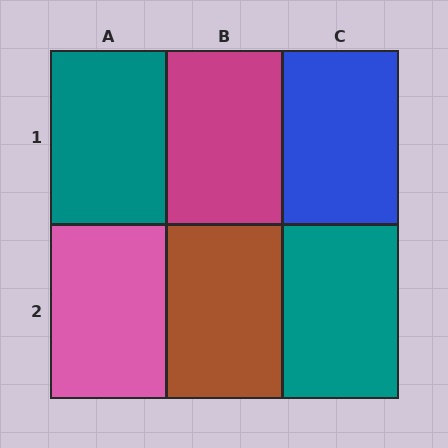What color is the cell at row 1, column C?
Blue.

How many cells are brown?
1 cell is brown.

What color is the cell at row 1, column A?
Teal.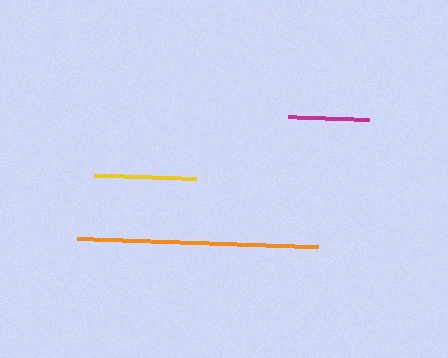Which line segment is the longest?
The orange line is the longest at approximately 241 pixels.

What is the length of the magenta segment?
The magenta segment is approximately 80 pixels long.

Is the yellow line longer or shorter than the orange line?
The orange line is longer than the yellow line.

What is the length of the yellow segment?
The yellow segment is approximately 102 pixels long.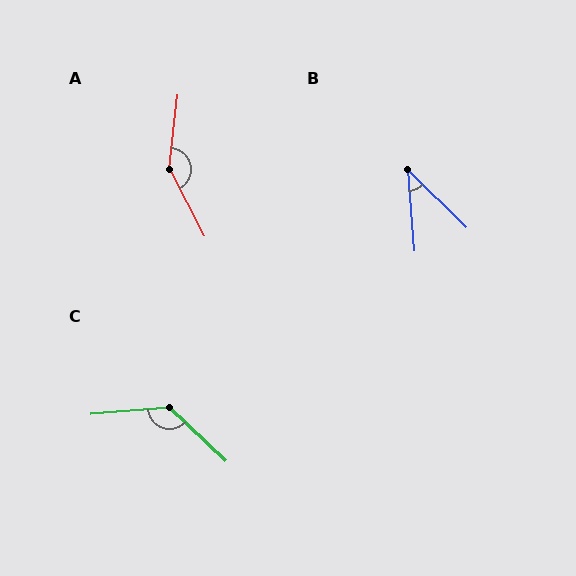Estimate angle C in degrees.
Approximately 132 degrees.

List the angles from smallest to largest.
B (41°), C (132°), A (147°).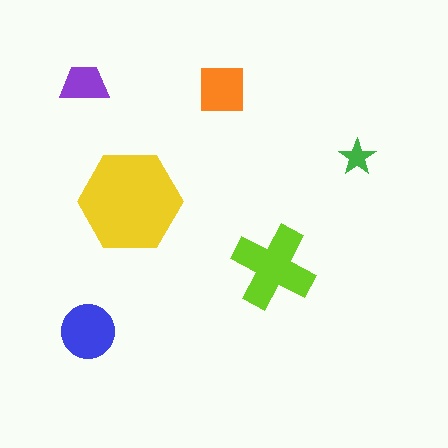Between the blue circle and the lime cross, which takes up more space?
The lime cross.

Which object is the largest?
The yellow hexagon.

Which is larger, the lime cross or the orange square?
The lime cross.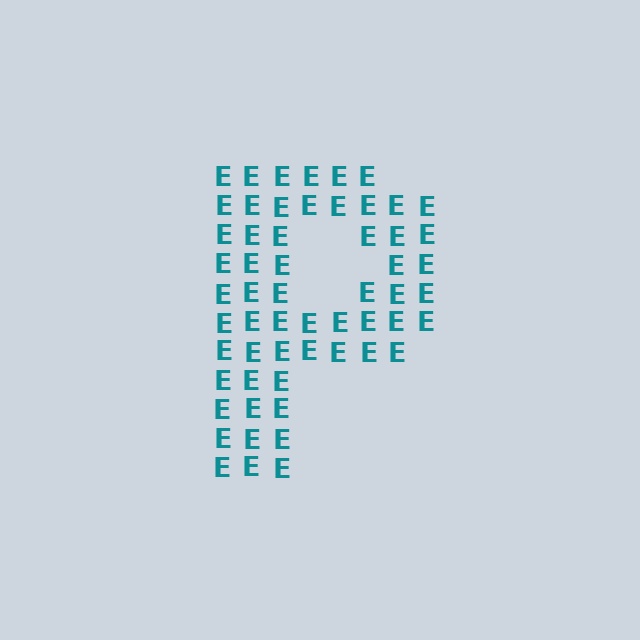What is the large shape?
The large shape is the letter P.